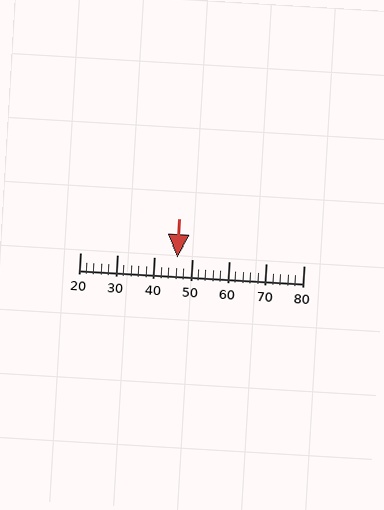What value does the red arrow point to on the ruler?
The red arrow points to approximately 46.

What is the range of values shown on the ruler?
The ruler shows values from 20 to 80.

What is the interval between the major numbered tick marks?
The major tick marks are spaced 10 units apart.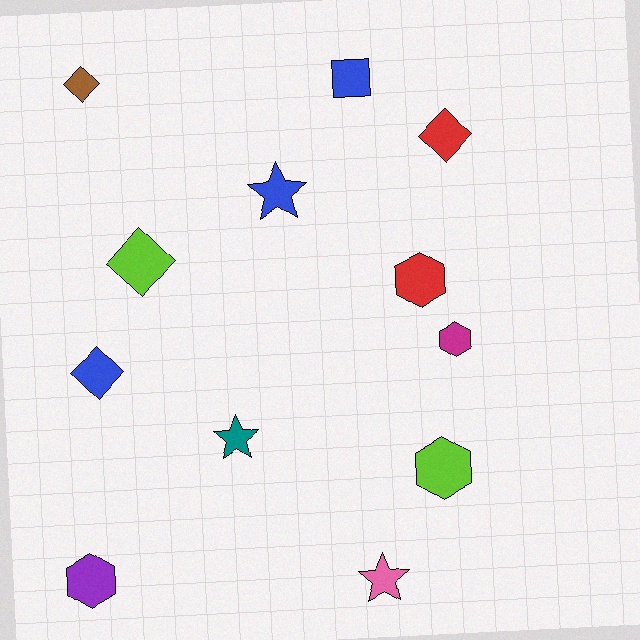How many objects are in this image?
There are 12 objects.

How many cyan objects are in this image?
There are no cyan objects.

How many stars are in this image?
There are 3 stars.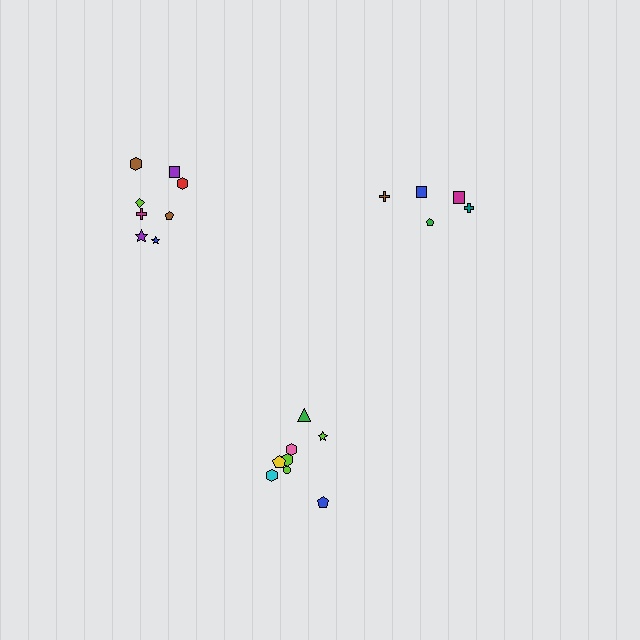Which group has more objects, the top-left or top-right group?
The top-left group.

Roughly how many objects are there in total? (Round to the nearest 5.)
Roughly 25 objects in total.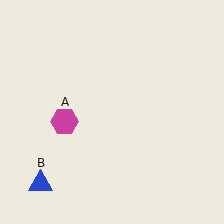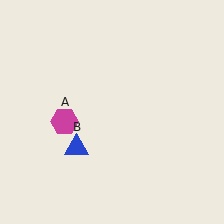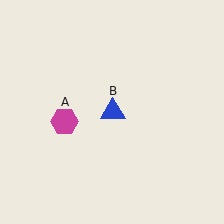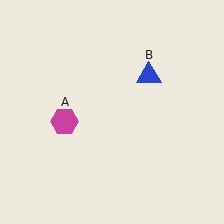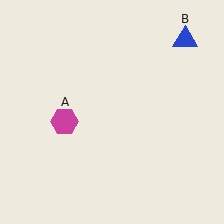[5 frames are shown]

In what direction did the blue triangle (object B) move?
The blue triangle (object B) moved up and to the right.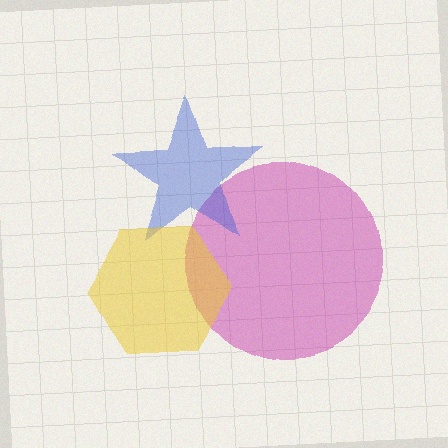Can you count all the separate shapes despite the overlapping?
Yes, there are 3 separate shapes.